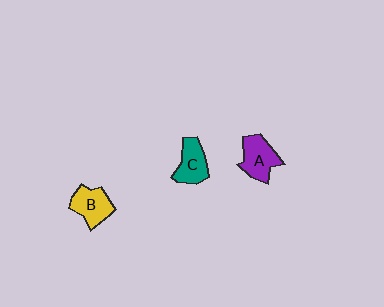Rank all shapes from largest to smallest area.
From largest to smallest: A (purple), B (yellow), C (teal).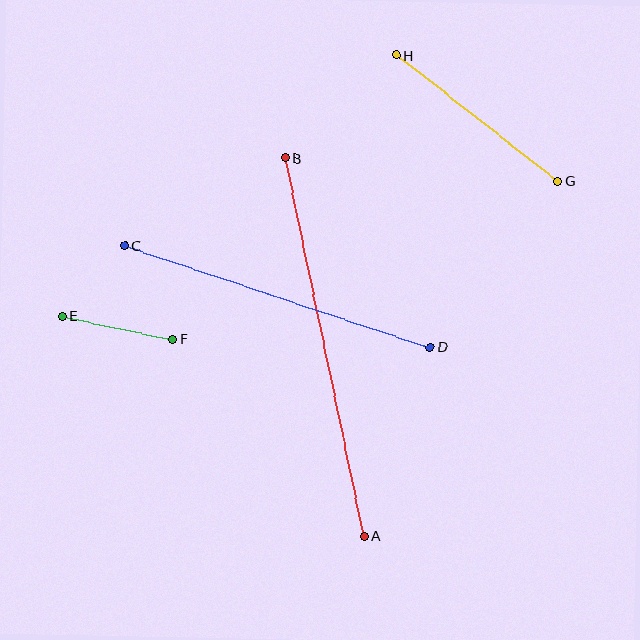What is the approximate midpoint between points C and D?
The midpoint is at approximately (277, 297) pixels.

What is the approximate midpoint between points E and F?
The midpoint is at approximately (117, 328) pixels.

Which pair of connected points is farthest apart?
Points A and B are farthest apart.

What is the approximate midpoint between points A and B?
The midpoint is at approximately (325, 347) pixels.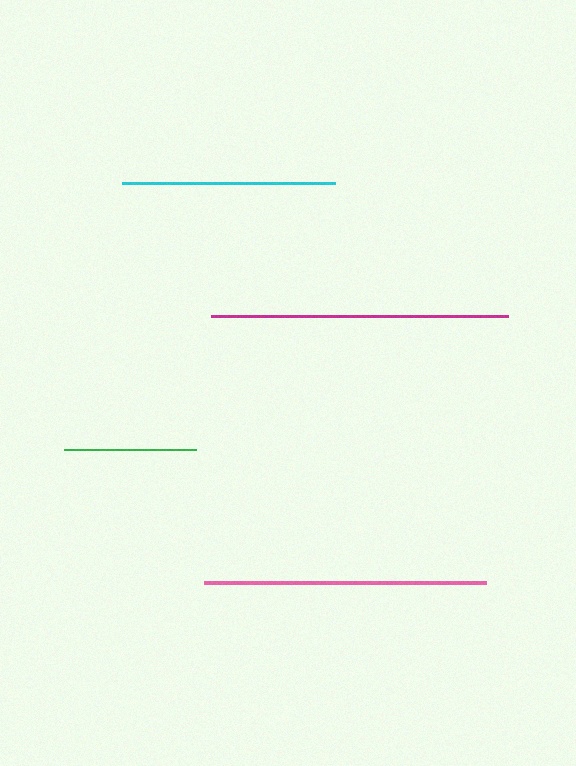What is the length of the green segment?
The green segment is approximately 132 pixels long.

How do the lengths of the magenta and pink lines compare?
The magenta and pink lines are approximately the same length.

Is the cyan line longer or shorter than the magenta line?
The magenta line is longer than the cyan line.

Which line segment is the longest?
The magenta line is the longest at approximately 297 pixels.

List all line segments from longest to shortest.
From longest to shortest: magenta, pink, cyan, green.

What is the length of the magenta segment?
The magenta segment is approximately 297 pixels long.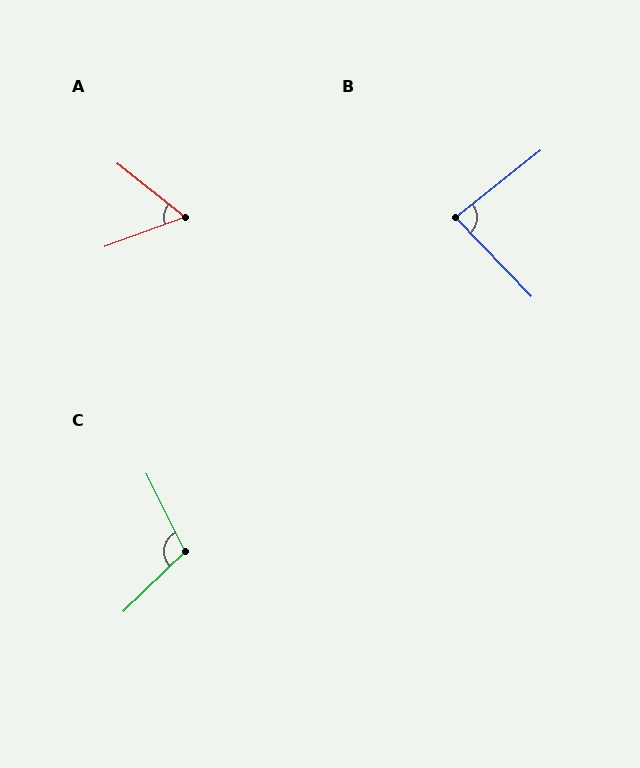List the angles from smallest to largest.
A (59°), B (84°), C (108°).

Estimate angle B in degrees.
Approximately 84 degrees.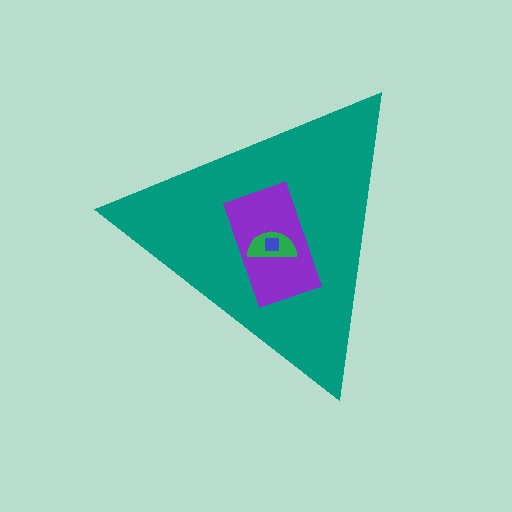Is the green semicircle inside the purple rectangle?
Yes.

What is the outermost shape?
The teal triangle.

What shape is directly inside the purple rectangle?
The green semicircle.